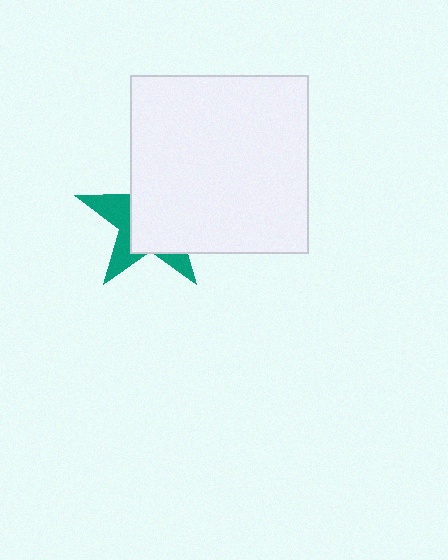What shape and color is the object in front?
The object in front is a white square.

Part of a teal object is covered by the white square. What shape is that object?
It is a star.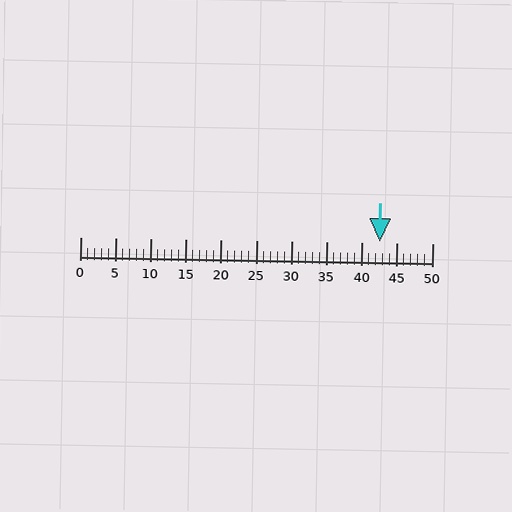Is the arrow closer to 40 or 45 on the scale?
The arrow is closer to 45.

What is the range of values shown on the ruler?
The ruler shows values from 0 to 50.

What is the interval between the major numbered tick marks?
The major tick marks are spaced 5 units apart.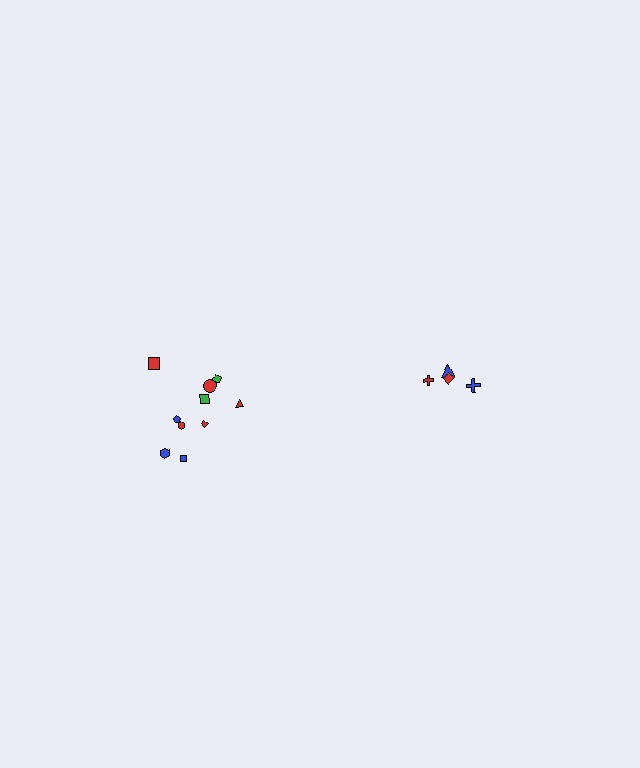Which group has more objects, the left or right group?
The left group.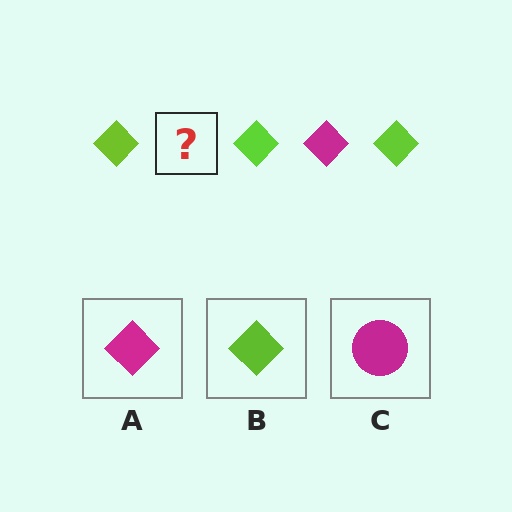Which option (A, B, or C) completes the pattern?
A.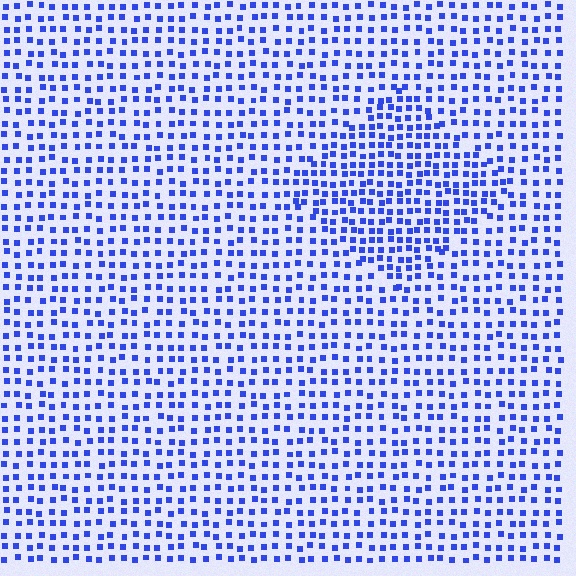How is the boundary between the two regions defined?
The boundary is defined by a change in element density (approximately 1.6x ratio). All elements are the same color, size, and shape.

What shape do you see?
I see a diamond.